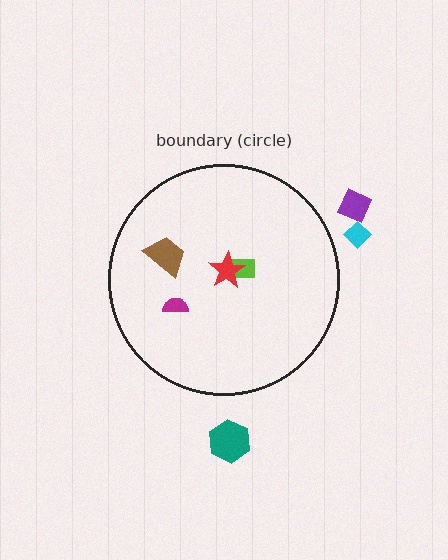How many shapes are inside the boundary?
4 inside, 3 outside.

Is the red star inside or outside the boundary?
Inside.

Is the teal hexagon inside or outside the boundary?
Outside.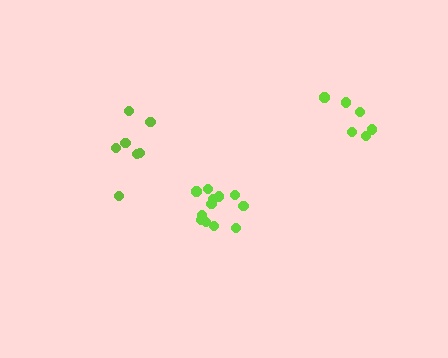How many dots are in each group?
Group 1: 7 dots, Group 2: 6 dots, Group 3: 12 dots (25 total).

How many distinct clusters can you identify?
There are 3 distinct clusters.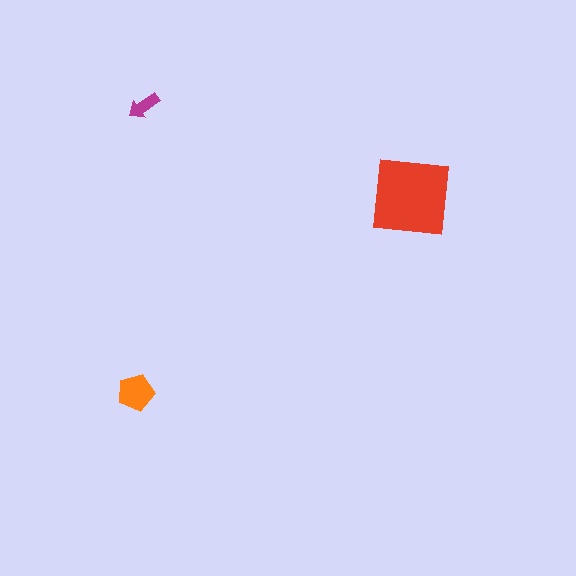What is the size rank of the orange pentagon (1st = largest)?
2nd.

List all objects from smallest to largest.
The magenta arrow, the orange pentagon, the red square.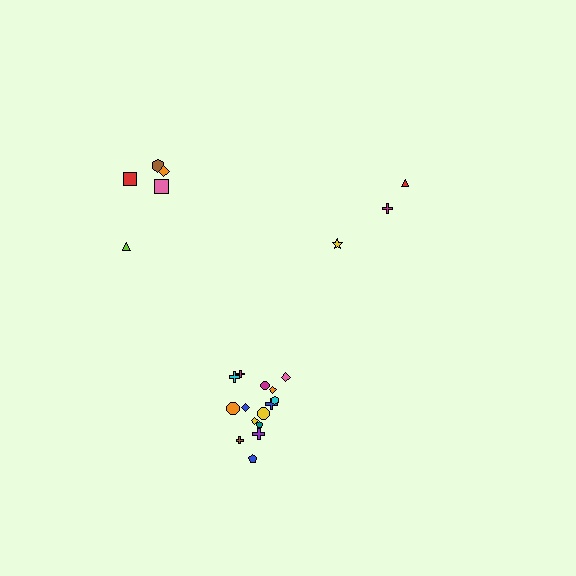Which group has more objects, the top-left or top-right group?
The top-left group.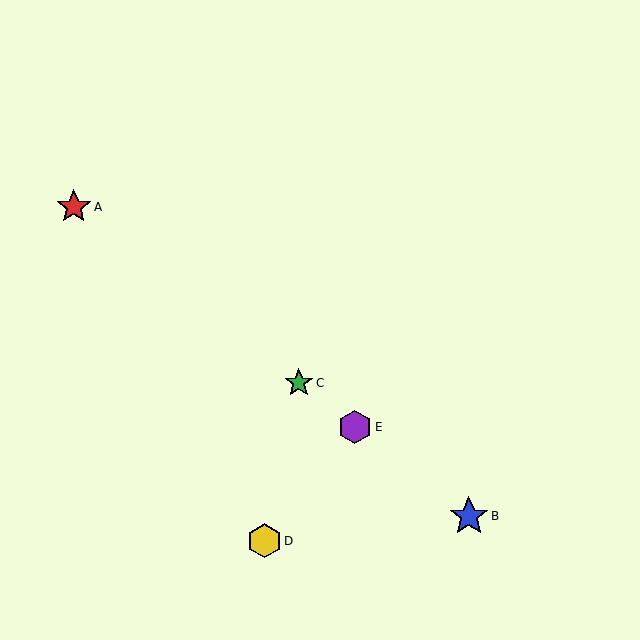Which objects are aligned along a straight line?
Objects A, B, C, E are aligned along a straight line.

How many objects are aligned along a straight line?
4 objects (A, B, C, E) are aligned along a straight line.